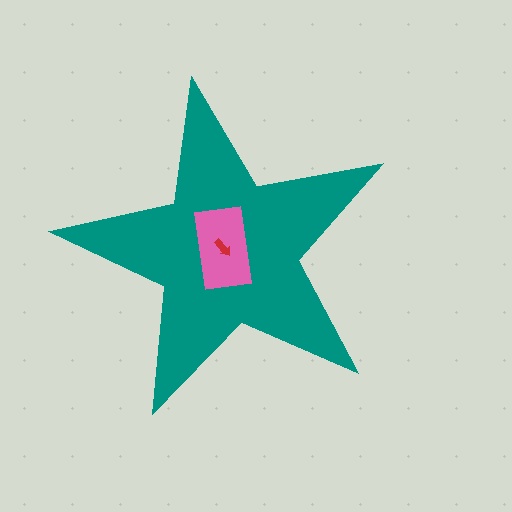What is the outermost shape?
The teal star.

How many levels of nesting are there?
3.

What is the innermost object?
The red arrow.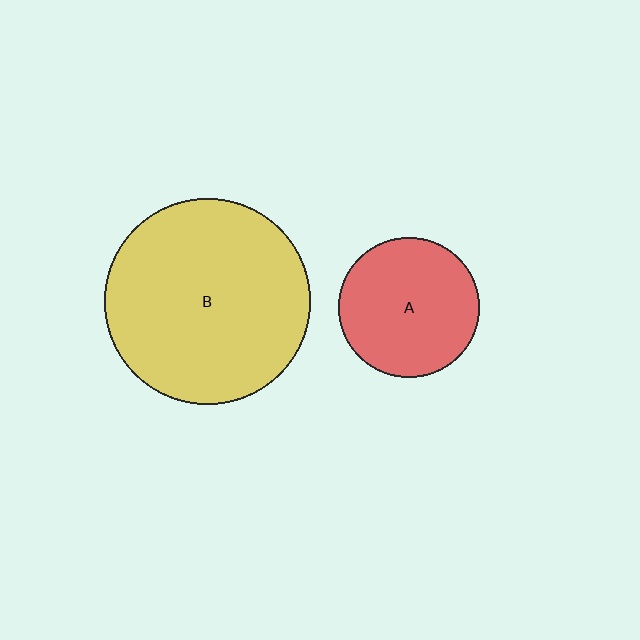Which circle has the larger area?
Circle B (yellow).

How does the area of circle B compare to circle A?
Approximately 2.1 times.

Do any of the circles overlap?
No, none of the circles overlap.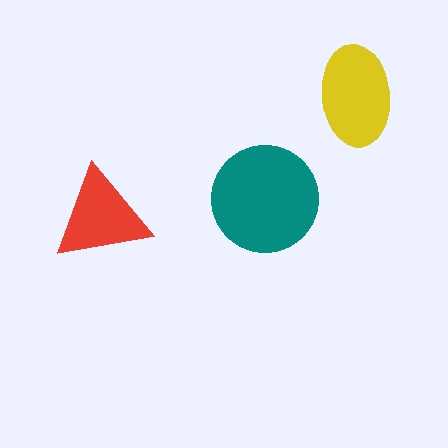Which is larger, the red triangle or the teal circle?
The teal circle.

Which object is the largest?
The teal circle.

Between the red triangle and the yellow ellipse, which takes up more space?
The yellow ellipse.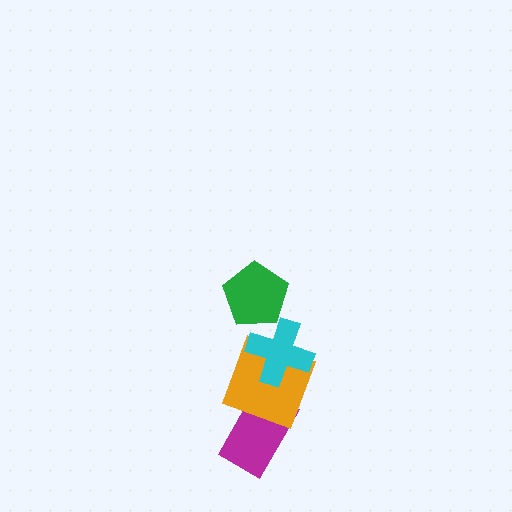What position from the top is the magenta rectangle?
The magenta rectangle is 4th from the top.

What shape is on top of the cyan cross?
The green pentagon is on top of the cyan cross.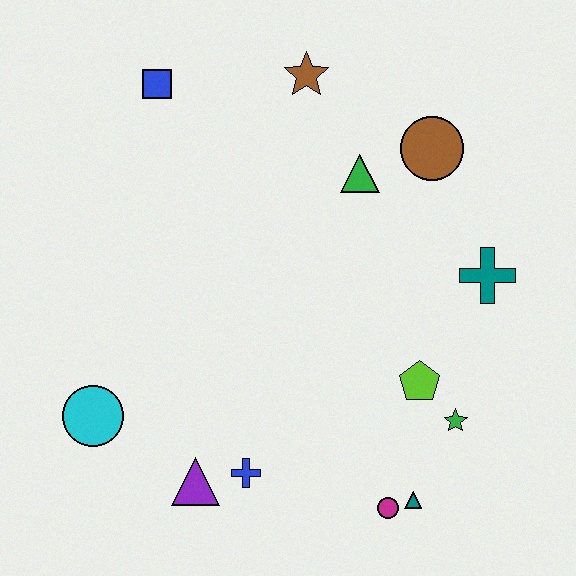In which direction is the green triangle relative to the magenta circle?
The green triangle is above the magenta circle.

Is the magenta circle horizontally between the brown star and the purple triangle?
No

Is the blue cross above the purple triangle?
Yes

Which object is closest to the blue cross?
The purple triangle is closest to the blue cross.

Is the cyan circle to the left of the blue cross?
Yes